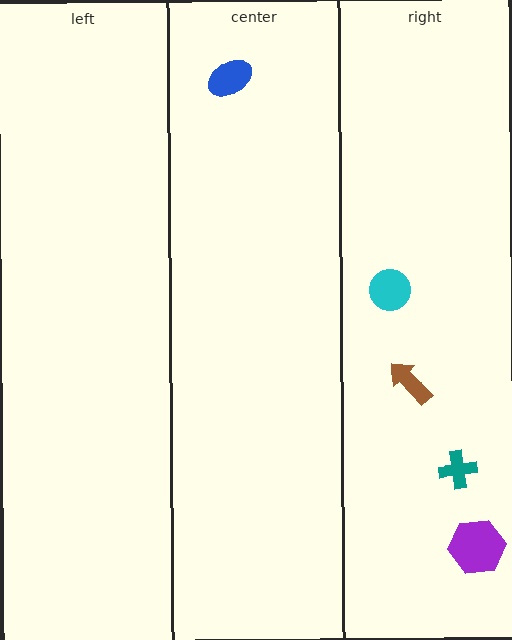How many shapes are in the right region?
4.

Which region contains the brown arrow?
The right region.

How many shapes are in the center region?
1.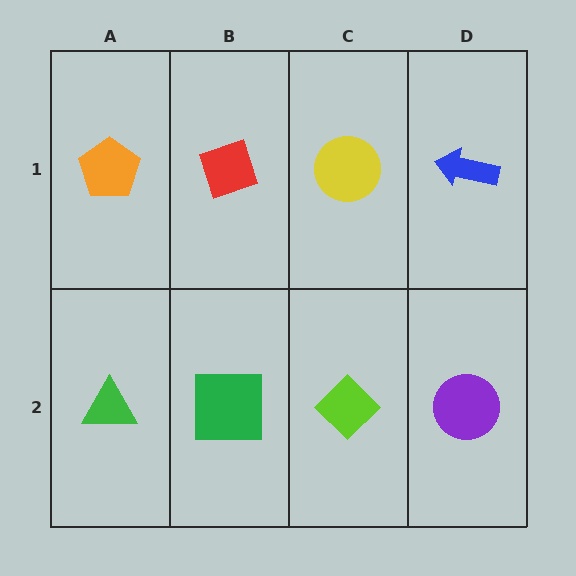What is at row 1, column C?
A yellow circle.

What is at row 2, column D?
A purple circle.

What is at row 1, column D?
A blue arrow.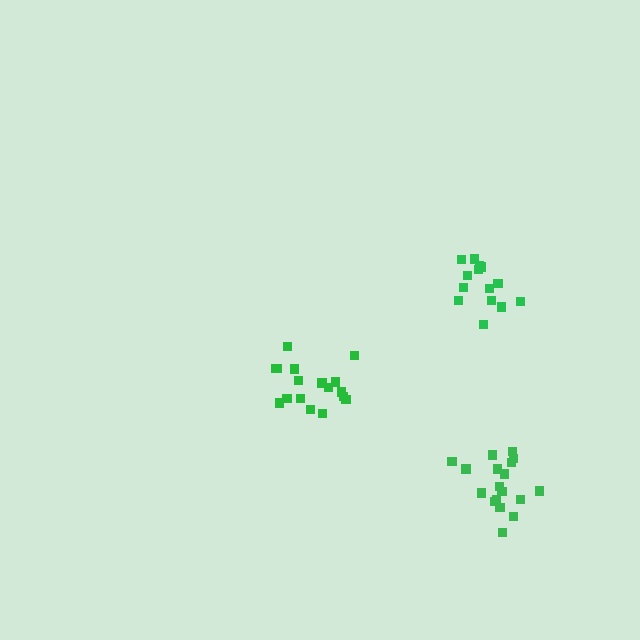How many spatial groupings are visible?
There are 3 spatial groupings.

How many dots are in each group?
Group 1: 18 dots, Group 2: 17 dots, Group 3: 14 dots (49 total).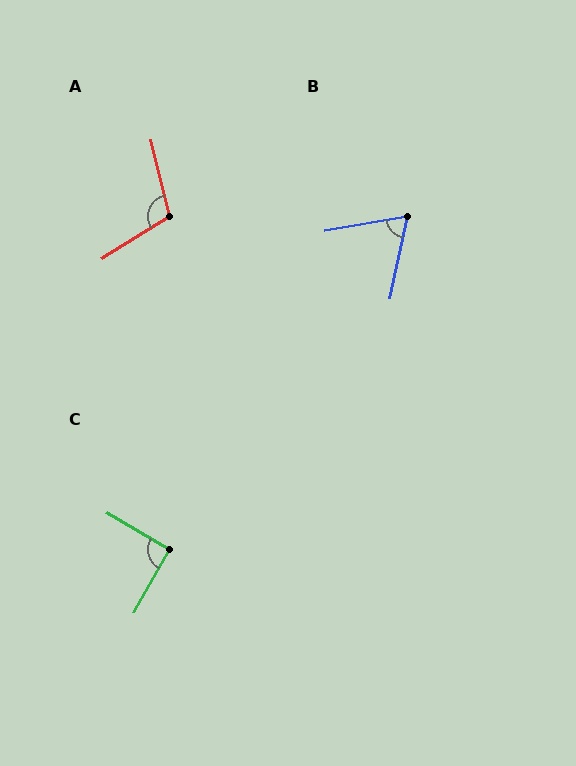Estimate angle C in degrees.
Approximately 91 degrees.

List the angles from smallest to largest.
B (68°), C (91°), A (108°).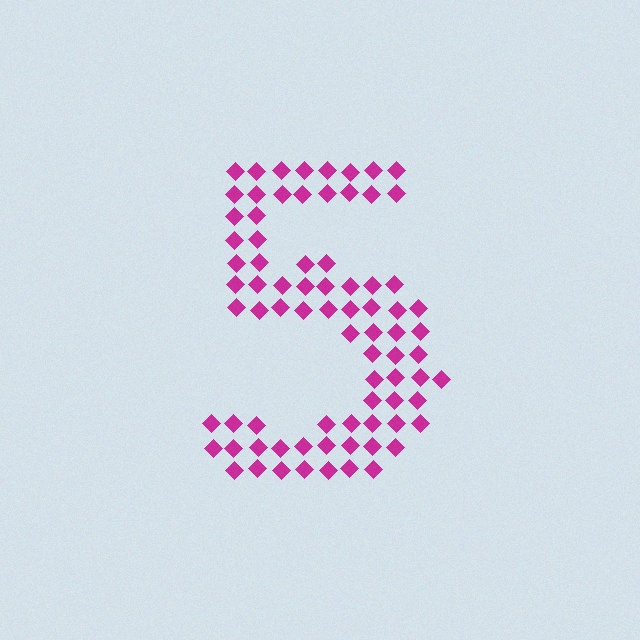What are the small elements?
The small elements are diamonds.